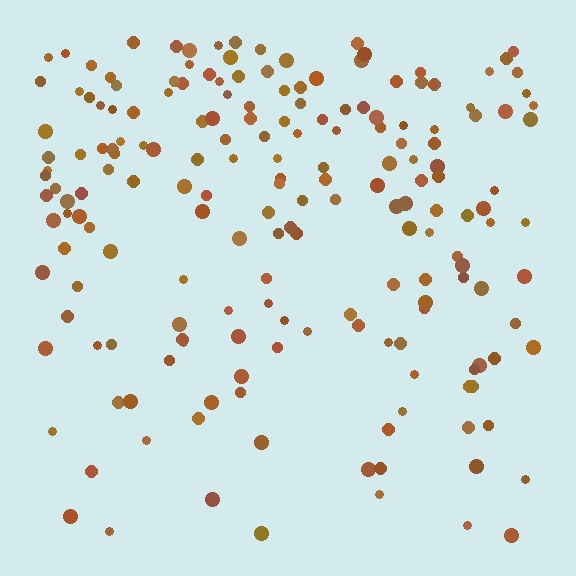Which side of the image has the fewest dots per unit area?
The bottom.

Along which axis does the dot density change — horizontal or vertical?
Vertical.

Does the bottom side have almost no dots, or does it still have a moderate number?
Still a moderate number, just noticeably fewer than the top.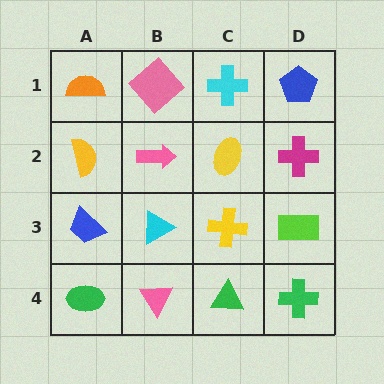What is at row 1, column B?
A pink diamond.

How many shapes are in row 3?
4 shapes.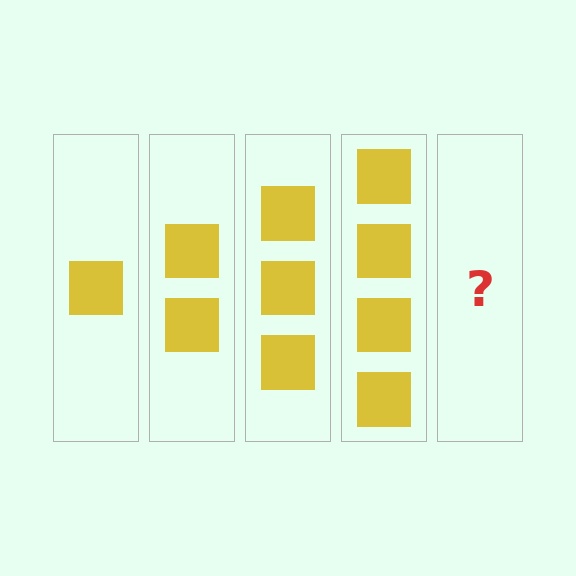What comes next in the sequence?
The next element should be 5 squares.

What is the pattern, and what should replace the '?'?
The pattern is that each step adds one more square. The '?' should be 5 squares.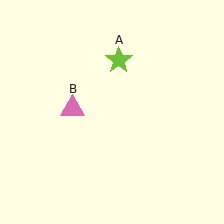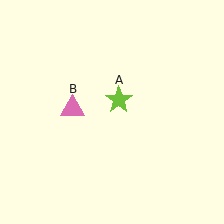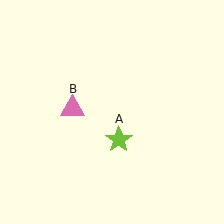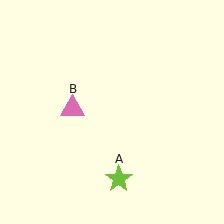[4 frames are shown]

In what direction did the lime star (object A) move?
The lime star (object A) moved down.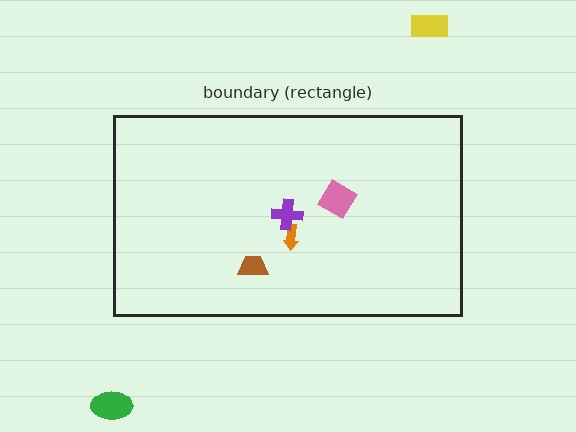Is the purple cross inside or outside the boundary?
Inside.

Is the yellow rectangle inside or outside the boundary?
Outside.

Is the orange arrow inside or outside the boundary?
Inside.